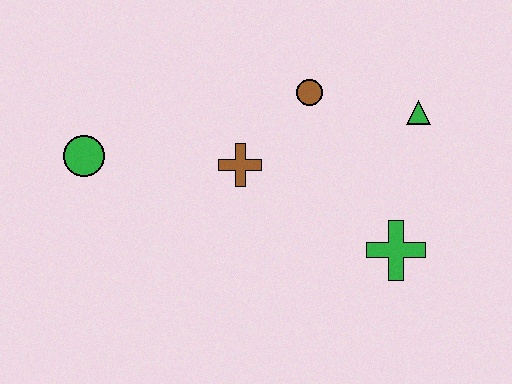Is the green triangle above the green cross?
Yes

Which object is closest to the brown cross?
The brown circle is closest to the brown cross.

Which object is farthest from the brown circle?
The green circle is farthest from the brown circle.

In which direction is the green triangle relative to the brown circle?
The green triangle is to the right of the brown circle.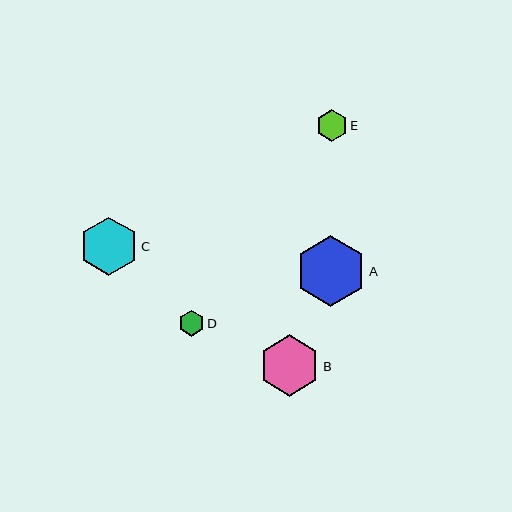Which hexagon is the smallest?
Hexagon D is the smallest with a size of approximately 26 pixels.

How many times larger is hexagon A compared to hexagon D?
Hexagon A is approximately 2.7 times the size of hexagon D.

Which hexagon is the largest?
Hexagon A is the largest with a size of approximately 70 pixels.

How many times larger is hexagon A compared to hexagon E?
Hexagon A is approximately 2.3 times the size of hexagon E.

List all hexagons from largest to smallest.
From largest to smallest: A, B, C, E, D.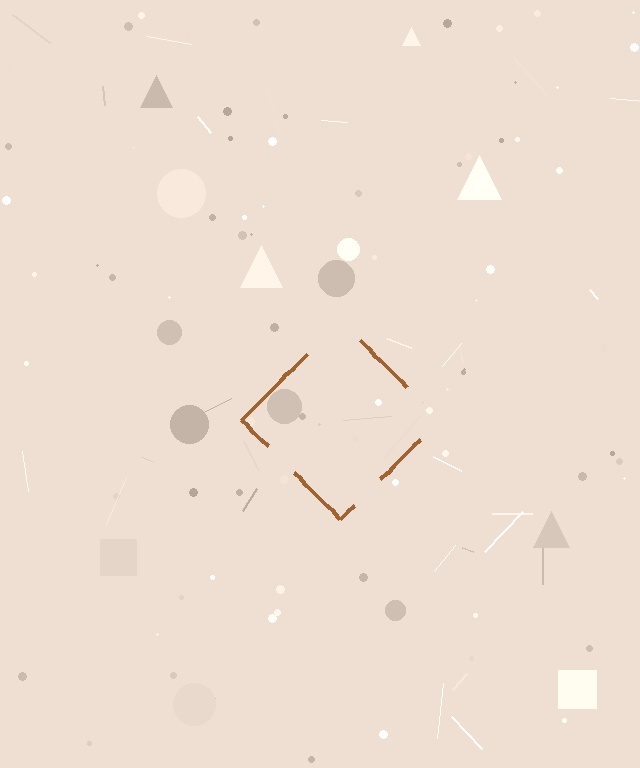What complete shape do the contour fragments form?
The contour fragments form a diamond.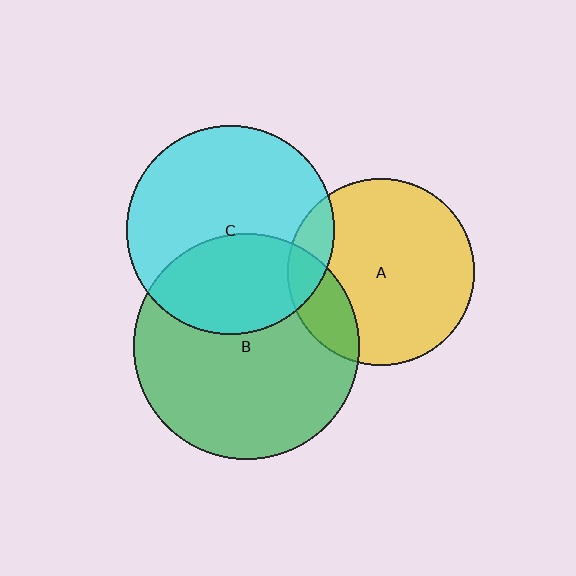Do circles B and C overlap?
Yes.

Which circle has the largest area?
Circle B (green).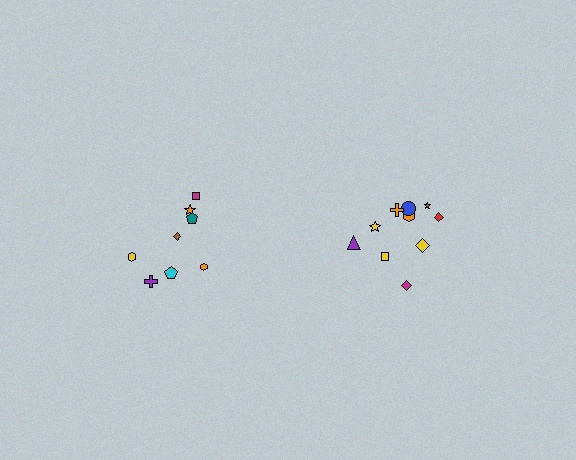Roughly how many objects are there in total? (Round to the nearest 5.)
Roughly 20 objects in total.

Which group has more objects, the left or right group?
The right group.